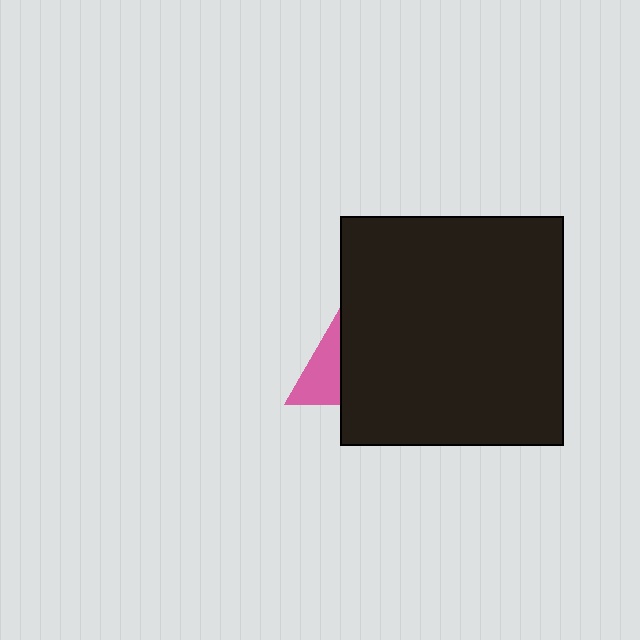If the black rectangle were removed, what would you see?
You would see the complete pink triangle.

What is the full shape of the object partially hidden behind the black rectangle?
The partially hidden object is a pink triangle.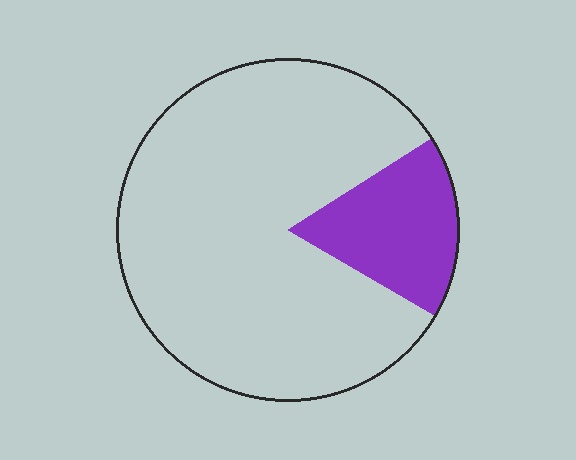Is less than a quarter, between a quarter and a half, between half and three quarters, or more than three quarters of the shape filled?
Less than a quarter.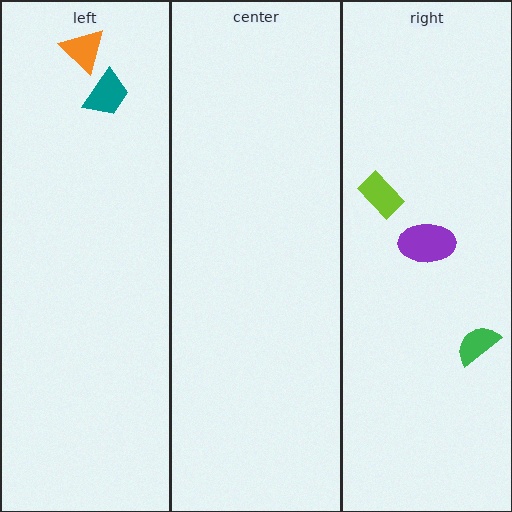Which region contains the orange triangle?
The left region.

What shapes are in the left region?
The teal trapezoid, the orange triangle.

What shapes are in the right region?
The green semicircle, the lime rectangle, the purple ellipse.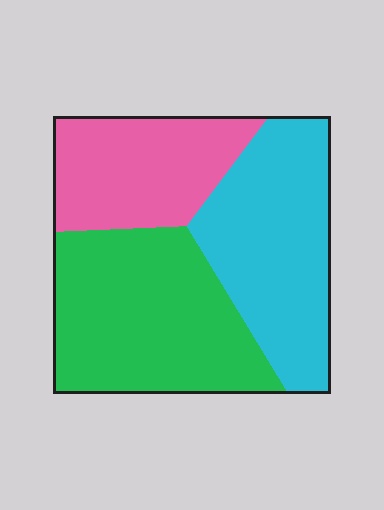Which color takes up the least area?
Pink, at roughly 25%.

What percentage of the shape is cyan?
Cyan covers 35% of the shape.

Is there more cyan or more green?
Green.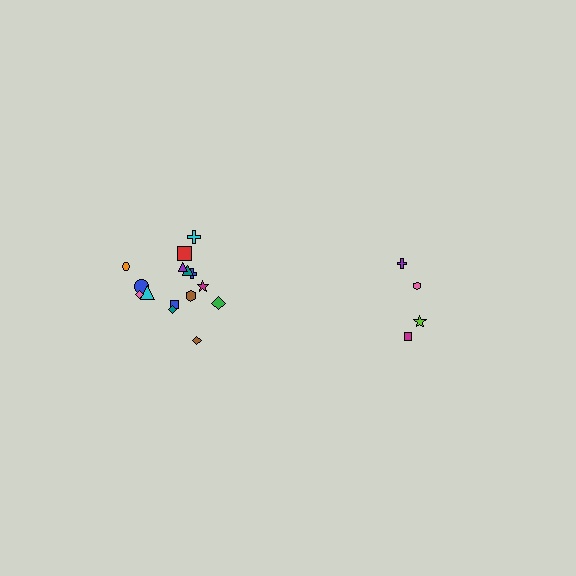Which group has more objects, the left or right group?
The left group.